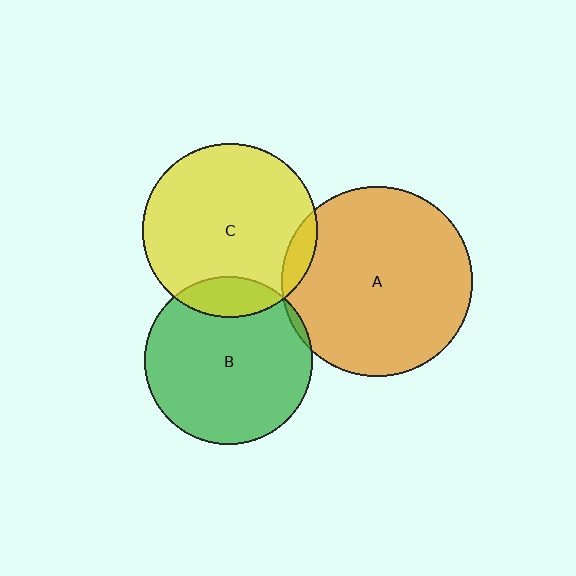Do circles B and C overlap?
Yes.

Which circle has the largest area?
Circle A (orange).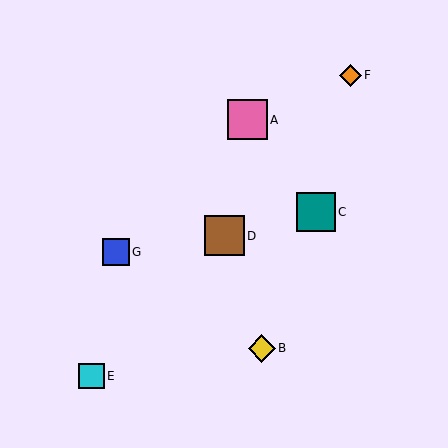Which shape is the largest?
The brown square (labeled D) is the largest.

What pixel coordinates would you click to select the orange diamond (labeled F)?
Click at (350, 75) to select the orange diamond F.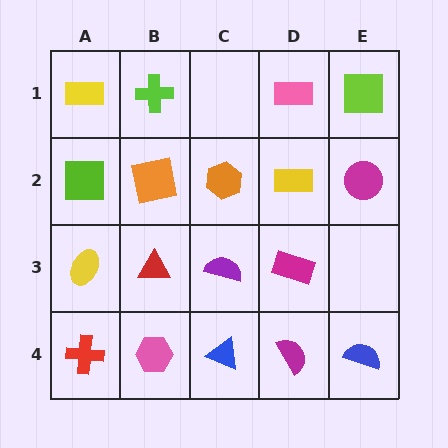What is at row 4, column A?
A red cross.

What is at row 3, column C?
A purple semicircle.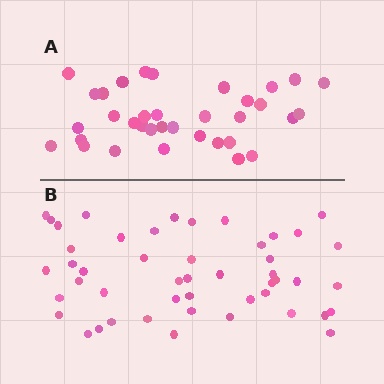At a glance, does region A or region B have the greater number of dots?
Region B (the bottom region) has more dots.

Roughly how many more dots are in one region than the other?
Region B has approximately 15 more dots than region A.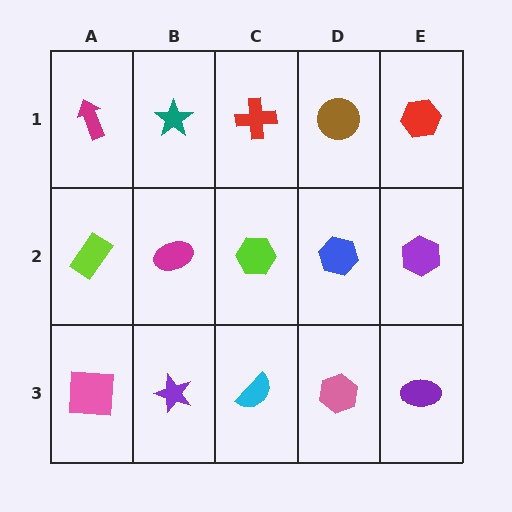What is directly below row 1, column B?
A magenta ellipse.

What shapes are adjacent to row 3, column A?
A lime rectangle (row 2, column A), a purple star (row 3, column B).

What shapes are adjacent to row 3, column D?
A blue hexagon (row 2, column D), a cyan semicircle (row 3, column C), a purple ellipse (row 3, column E).